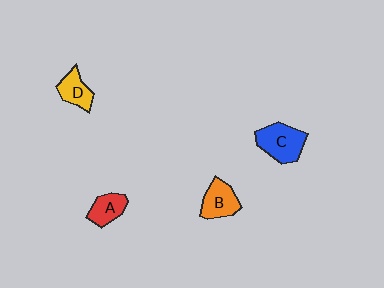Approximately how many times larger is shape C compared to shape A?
Approximately 1.6 times.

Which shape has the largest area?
Shape C (blue).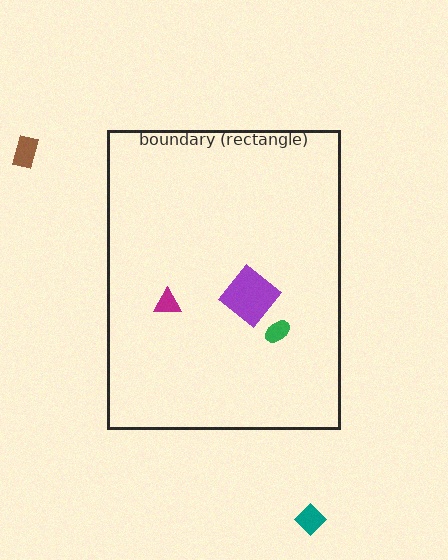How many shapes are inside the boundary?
3 inside, 2 outside.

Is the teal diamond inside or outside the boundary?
Outside.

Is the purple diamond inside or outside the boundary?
Inside.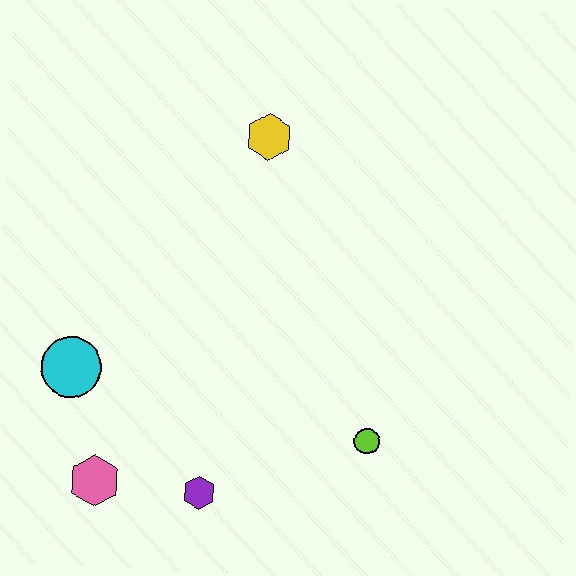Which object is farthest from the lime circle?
The yellow hexagon is farthest from the lime circle.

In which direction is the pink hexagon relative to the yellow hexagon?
The pink hexagon is below the yellow hexagon.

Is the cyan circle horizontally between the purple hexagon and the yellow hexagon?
No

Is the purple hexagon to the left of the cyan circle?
No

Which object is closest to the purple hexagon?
The pink hexagon is closest to the purple hexagon.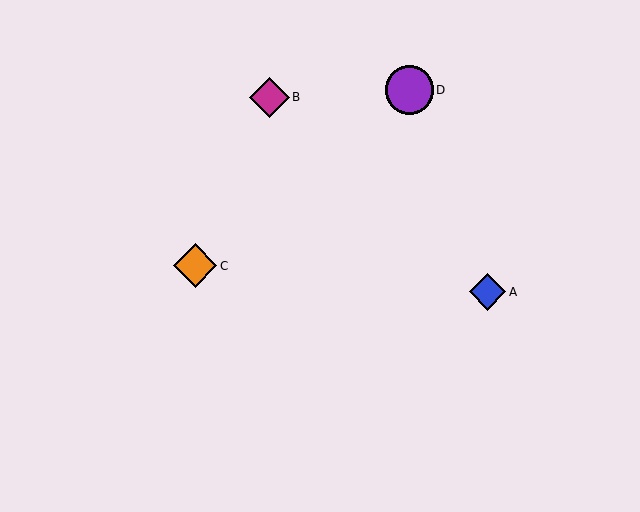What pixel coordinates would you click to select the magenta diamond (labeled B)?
Click at (269, 97) to select the magenta diamond B.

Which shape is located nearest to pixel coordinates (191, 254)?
The orange diamond (labeled C) at (195, 266) is nearest to that location.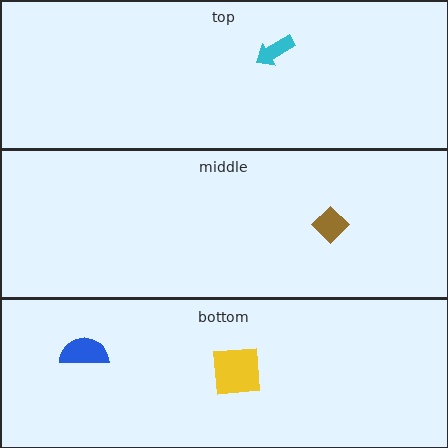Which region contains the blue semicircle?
The bottom region.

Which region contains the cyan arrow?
The top region.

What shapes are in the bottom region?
The yellow square, the blue semicircle.